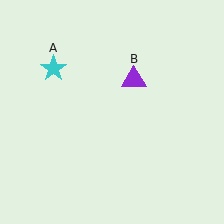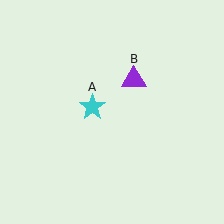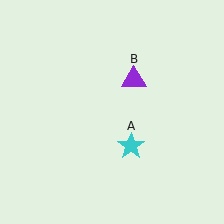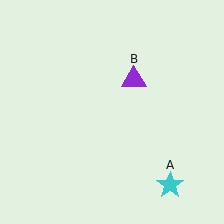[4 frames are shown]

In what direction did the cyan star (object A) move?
The cyan star (object A) moved down and to the right.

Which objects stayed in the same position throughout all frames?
Purple triangle (object B) remained stationary.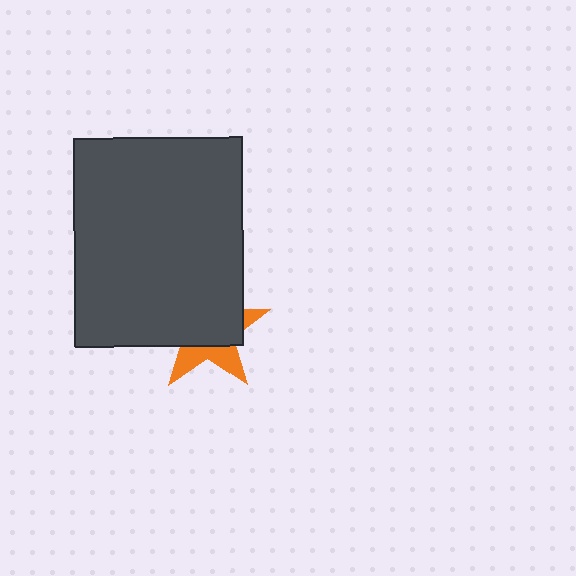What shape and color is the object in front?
The object in front is a dark gray rectangle.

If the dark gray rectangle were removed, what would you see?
You would see the complete orange star.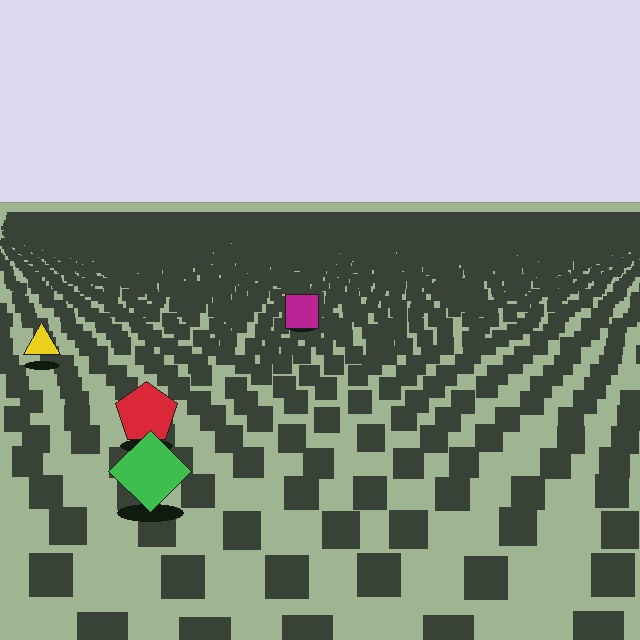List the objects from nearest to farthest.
From nearest to farthest: the green diamond, the red pentagon, the yellow triangle, the magenta square.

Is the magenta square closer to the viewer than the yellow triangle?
No. The yellow triangle is closer — you can tell from the texture gradient: the ground texture is coarser near it.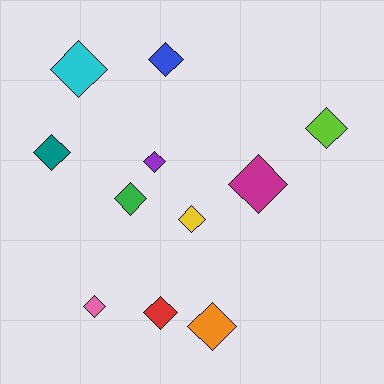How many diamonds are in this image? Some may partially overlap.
There are 11 diamonds.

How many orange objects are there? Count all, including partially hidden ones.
There is 1 orange object.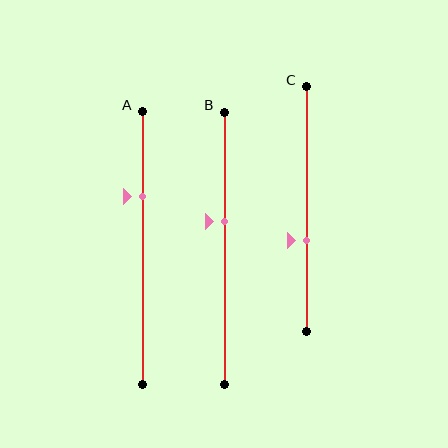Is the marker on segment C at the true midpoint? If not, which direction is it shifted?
No, the marker on segment C is shifted downward by about 13% of the segment length.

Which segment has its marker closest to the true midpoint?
Segment B has its marker closest to the true midpoint.